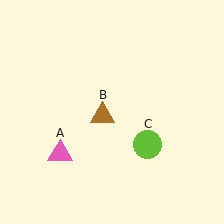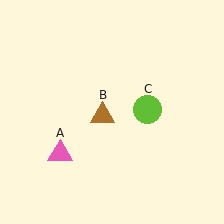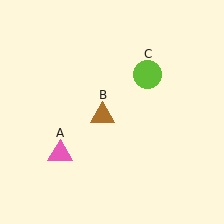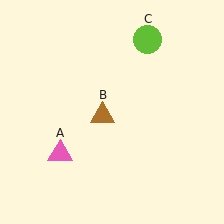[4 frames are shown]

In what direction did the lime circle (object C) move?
The lime circle (object C) moved up.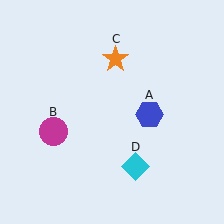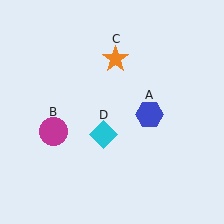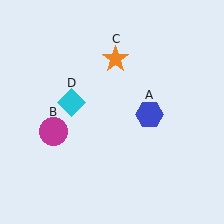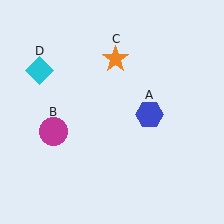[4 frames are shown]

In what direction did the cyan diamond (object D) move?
The cyan diamond (object D) moved up and to the left.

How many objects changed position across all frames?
1 object changed position: cyan diamond (object D).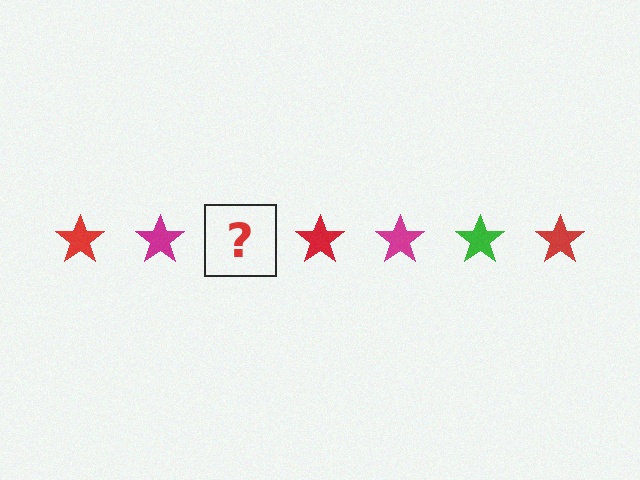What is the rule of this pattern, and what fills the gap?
The rule is that the pattern cycles through red, magenta, green stars. The gap should be filled with a green star.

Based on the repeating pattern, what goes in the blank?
The blank should be a green star.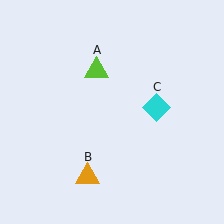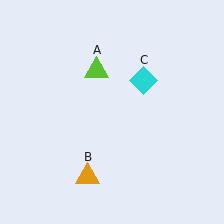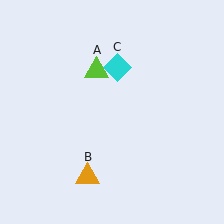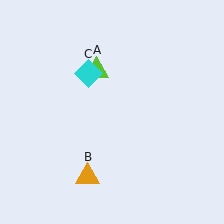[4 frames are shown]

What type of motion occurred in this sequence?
The cyan diamond (object C) rotated counterclockwise around the center of the scene.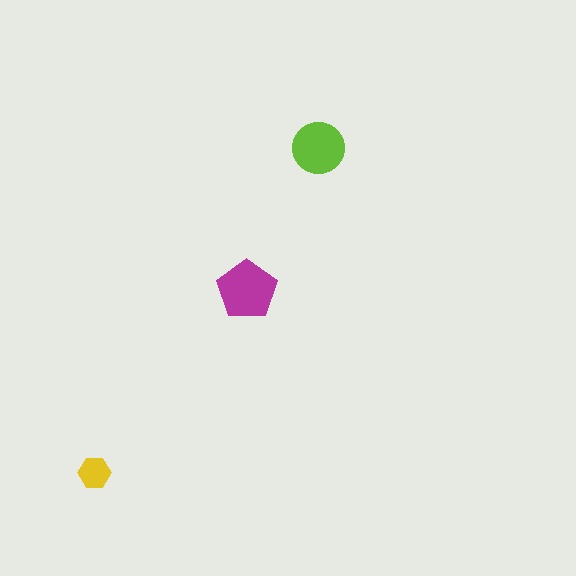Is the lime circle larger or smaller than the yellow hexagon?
Larger.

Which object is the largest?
The magenta pentagon.